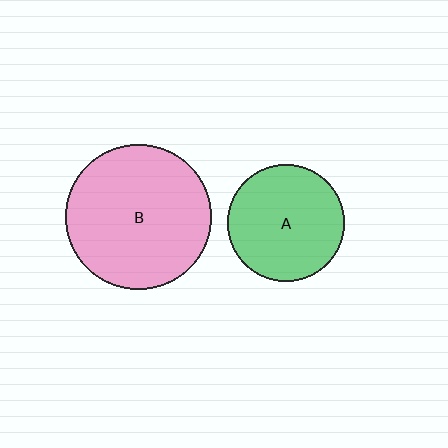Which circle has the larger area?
Circle B (pink).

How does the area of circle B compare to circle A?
Approximately 1.5 times.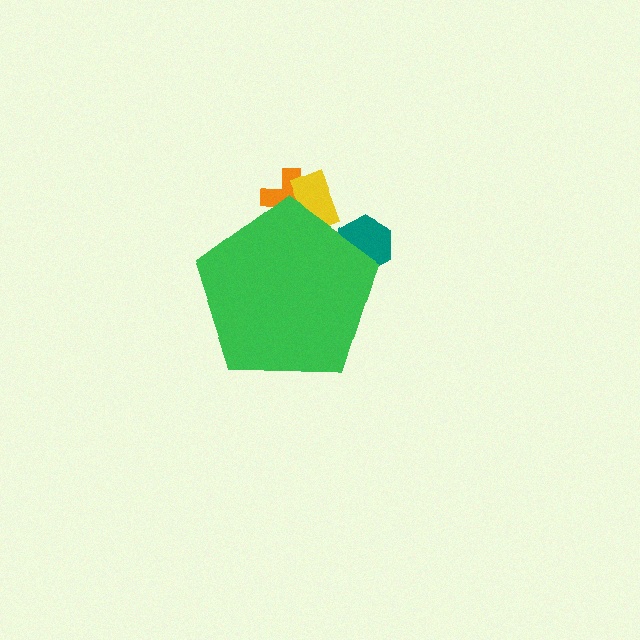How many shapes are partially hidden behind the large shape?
3 shapes are partially hidden.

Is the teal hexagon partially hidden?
Yes, the teal hexagon is partially hidden behind the green pentagon.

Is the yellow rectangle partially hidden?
Yes, the yellow rectangle is partially hidden behind the green pentagon.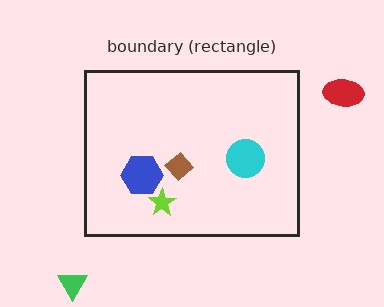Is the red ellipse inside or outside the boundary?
Outside.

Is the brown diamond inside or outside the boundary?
Inside.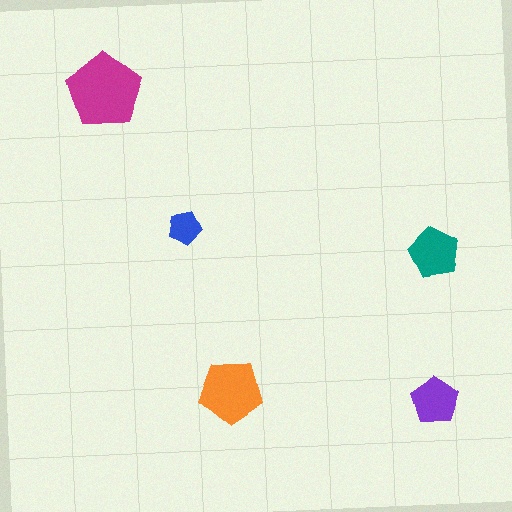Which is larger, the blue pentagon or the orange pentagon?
The orange one.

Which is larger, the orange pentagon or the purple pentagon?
The orange one.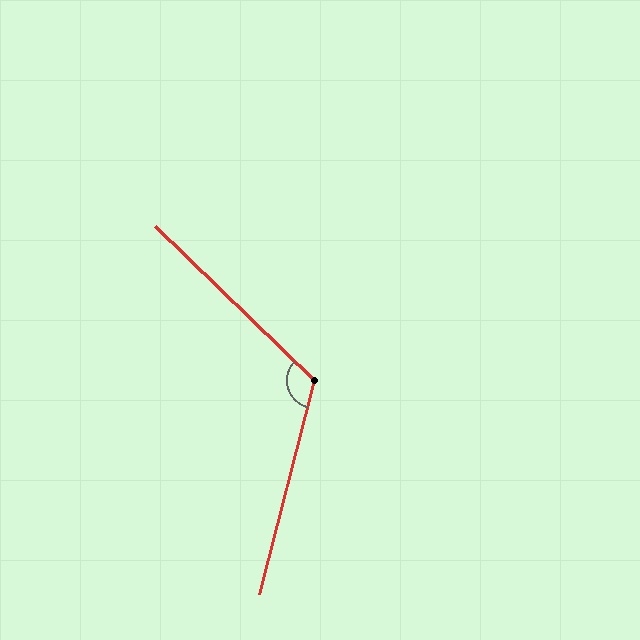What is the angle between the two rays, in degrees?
Approximately 120 degrees.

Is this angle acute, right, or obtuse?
It is obtuse.